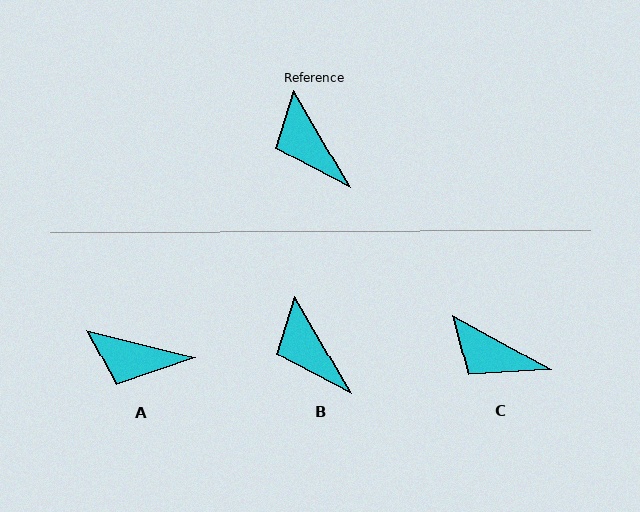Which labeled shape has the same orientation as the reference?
B.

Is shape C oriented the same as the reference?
No, it is off by about 31 degrees.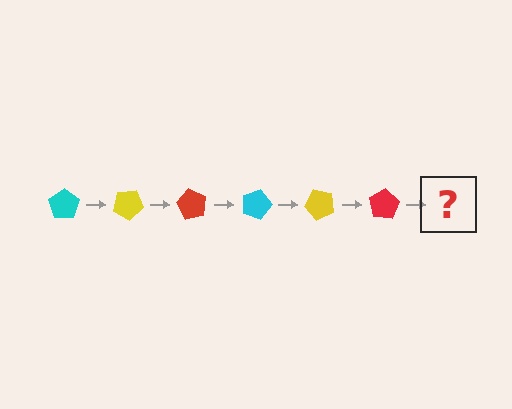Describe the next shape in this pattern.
It should be a cyan pentagon, rotated 180 degrees from the start.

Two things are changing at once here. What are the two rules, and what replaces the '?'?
The two rules are that it rotates 30 degrees each step and the color cycles through cyan, yellow, and red. The '?' should be a cyan pentagon, rotated 180 degrees from the start.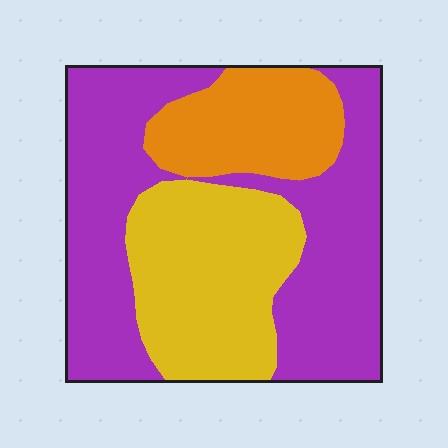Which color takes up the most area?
Purple, at roughly 55%.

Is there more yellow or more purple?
Purple.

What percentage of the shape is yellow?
Yellow covers roughly 30% of the shape.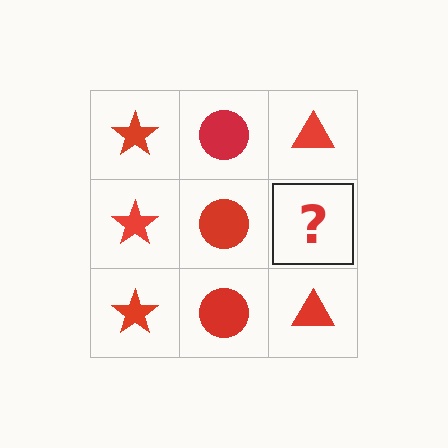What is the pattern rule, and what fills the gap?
The rule is that each column has a consistent shape. The gap should be filled with a red triangle.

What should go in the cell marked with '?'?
The missing cell should contain a red triangle.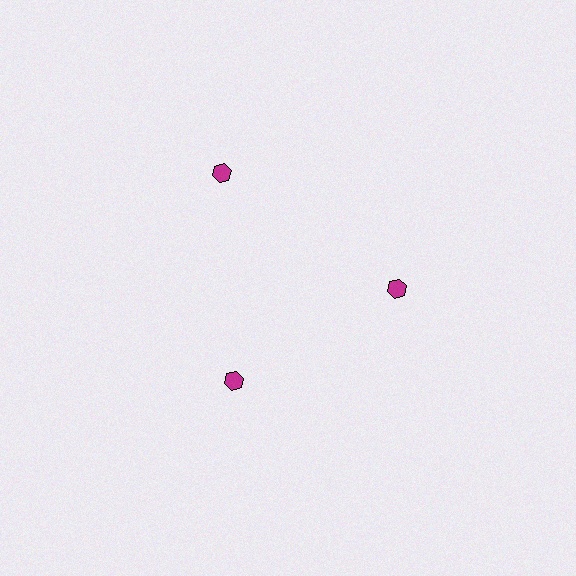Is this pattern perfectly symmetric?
No. The 3 magenta hexagons are arranged in a ring, but one element near the 11 o'clock position is pushed outward from the center, breaking the 3-fold rotational symmetry.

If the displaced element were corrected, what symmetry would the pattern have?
It would have 3-fold rotational symmetry — the pattern would map onto itself every 120 degrees.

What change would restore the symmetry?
The symmetry would be restored by moving it inward, back onto the ring so that all 3 hexagons sit at equal angles and equal distance from the center.